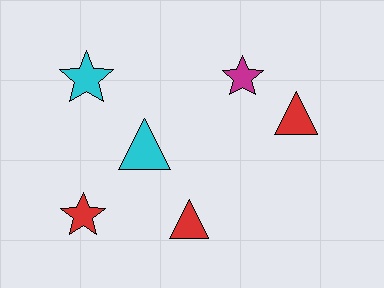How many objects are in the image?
There are 6 objects.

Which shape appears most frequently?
Star, with 3 objects.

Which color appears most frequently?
Red, with 3 objects.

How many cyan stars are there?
There is 1 cyan star.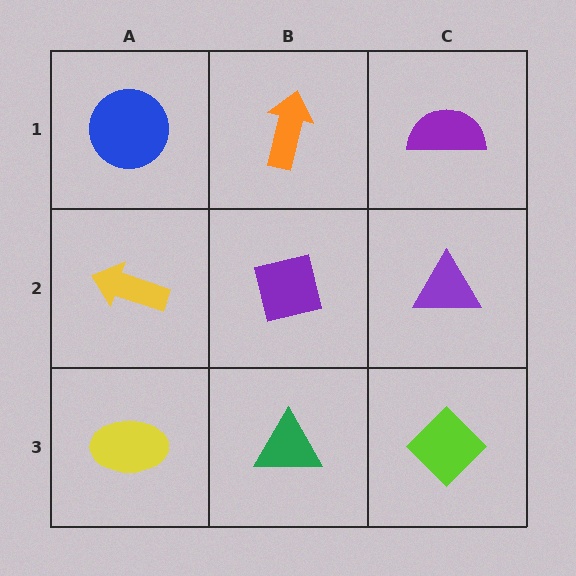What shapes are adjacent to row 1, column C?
A purple triangle (row 2, column C), an orange arrow (row 1, column B).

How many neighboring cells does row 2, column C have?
3.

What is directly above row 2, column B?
An orange arrow.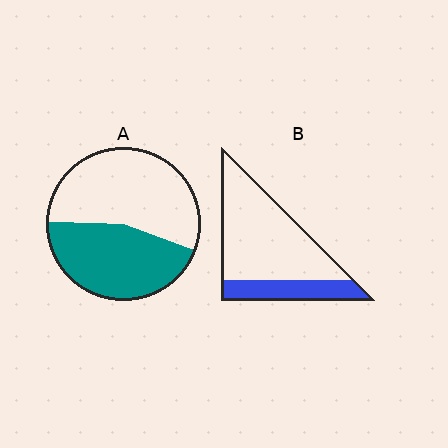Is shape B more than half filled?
No.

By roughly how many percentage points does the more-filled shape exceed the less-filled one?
By roughly 20 percentage points (A over B).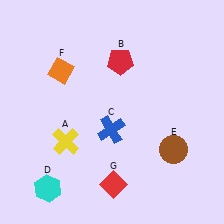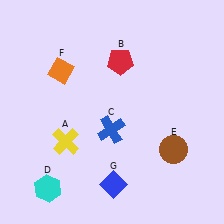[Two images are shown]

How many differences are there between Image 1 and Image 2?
There is 1 difference between the two images.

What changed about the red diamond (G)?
In Image 1, G is red. In Image 2, it changed to blue.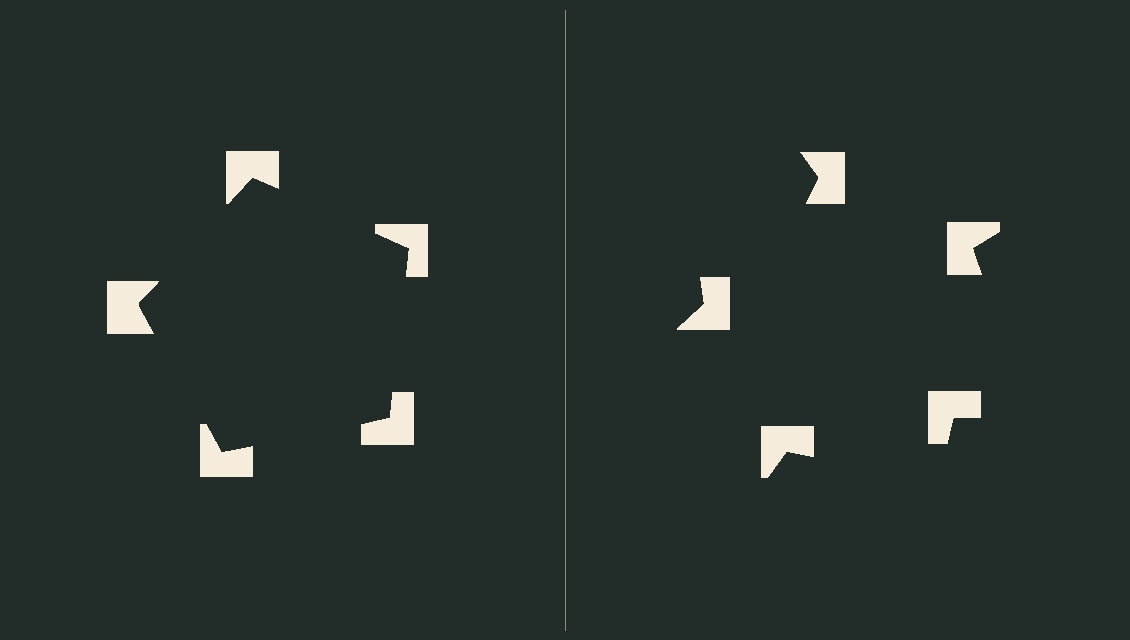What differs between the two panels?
The notched squares are positioned identically on both sides; only the wedge orientations differ. On the left they align to a pentagon; on the right they are misaligned.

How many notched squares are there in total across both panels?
10 — 5 on each side.